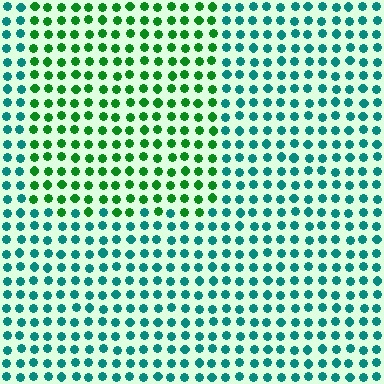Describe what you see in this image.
The image is filled with small teal elements in a uniform arrangement. A rectangle-shaped region is visible where the elements are tinted to a slightly different hue, forming a subtle color boundary.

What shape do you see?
I see a rectangle.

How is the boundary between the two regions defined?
The boundary is defined purely by a slight shift in hue (about 46 degrees). Spacing, size, and orientation are identical on both sides.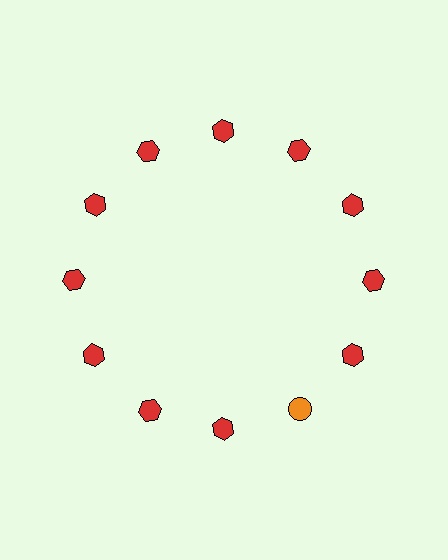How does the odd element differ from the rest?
It differs in both color (orange instead of red) and shape (circle instead of hexagon).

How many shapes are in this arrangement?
There are 12 shapes arranged in a ring pattern.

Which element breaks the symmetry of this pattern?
The orange circle at roughly the 5 o'clock position breaks the symmetry. All other shapes are red hexagons.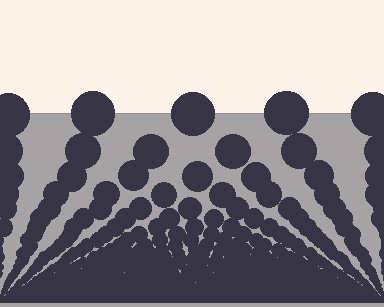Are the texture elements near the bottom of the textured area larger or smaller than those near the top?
Smaller. The gradient is inverted — elements near the bottom are smaller and denser.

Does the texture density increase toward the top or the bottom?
Density increases toward the bottom.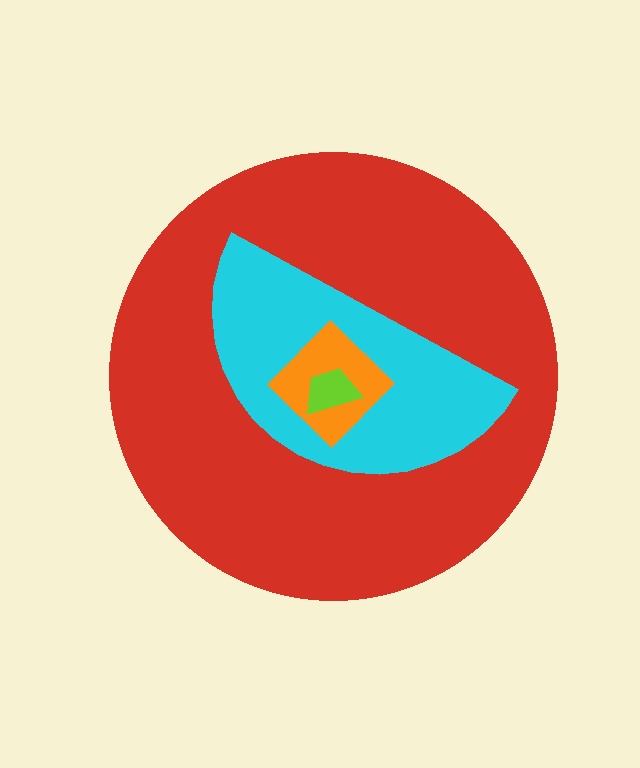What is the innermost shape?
The lime trapezoid.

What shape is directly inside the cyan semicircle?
The orange diamond.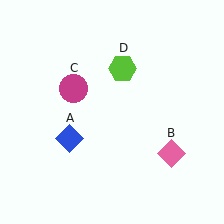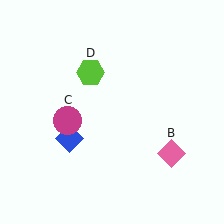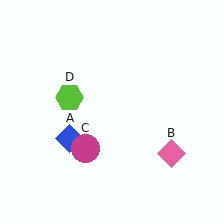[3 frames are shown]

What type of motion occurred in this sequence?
The magenta circle (object C), lime hexagon (object D) rotated counterclockwise around the center of the scene.